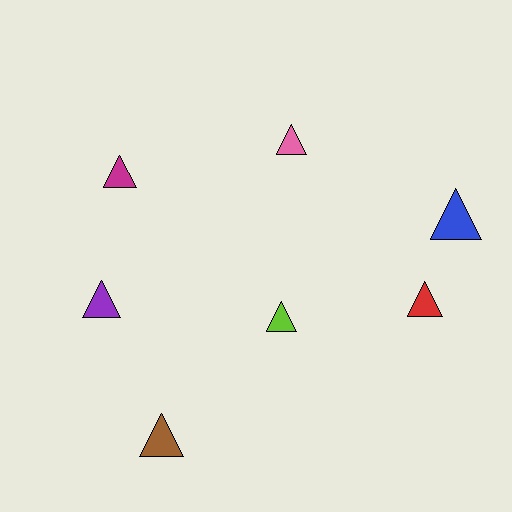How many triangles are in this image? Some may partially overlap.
There are 7 triangles.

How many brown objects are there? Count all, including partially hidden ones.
There is 1 brown object.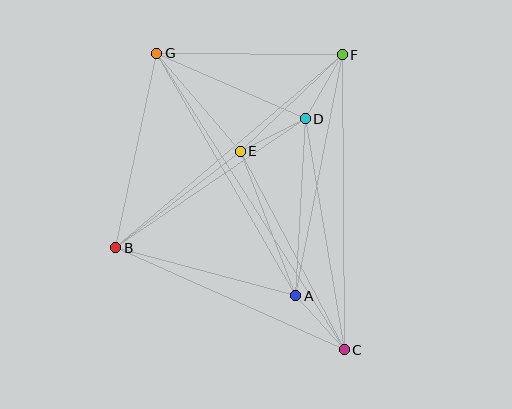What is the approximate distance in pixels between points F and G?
The distance between F and G is approximately 186 pixels.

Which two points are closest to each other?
Points D and E are closest to each other.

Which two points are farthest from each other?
Points C and G are farthest from each other.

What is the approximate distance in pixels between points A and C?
The distance between A and C is approximately 73 pixels.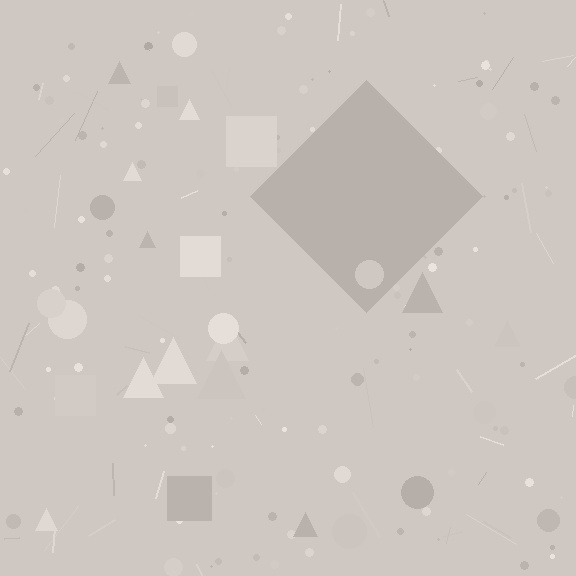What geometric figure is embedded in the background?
A diamond is embedded in the background.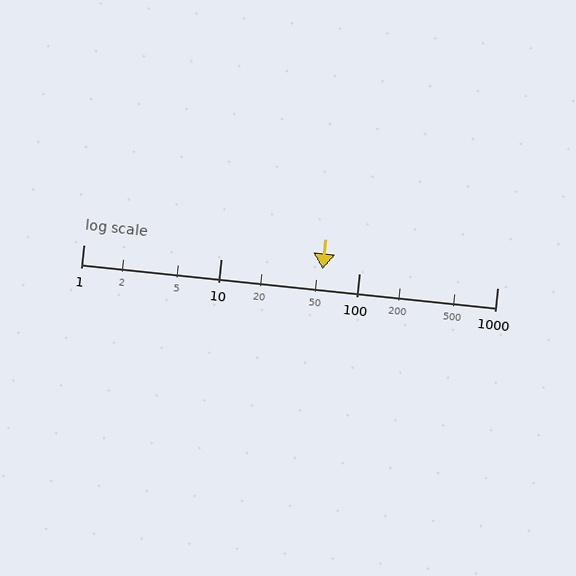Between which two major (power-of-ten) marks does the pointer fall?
The pointer is between 10 and 100.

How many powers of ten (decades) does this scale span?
The scale spans 3 decades, from 1 to 1000.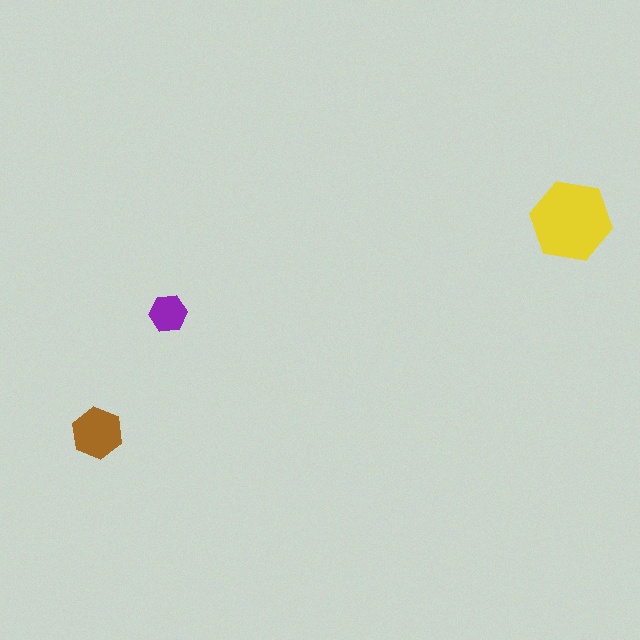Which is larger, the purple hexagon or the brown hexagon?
The brown one.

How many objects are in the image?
There are 3 objects in the image.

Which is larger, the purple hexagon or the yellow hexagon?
The yellow one.